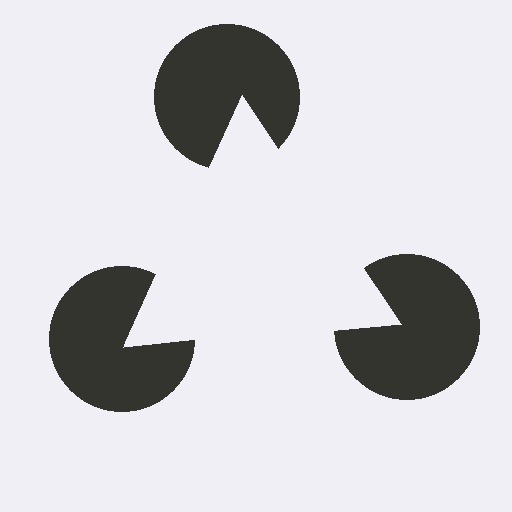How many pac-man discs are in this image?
There are 3 — one at each vertex of the illusory triangle.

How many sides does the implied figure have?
3 sides.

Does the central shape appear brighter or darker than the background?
It typically appears slightly brighter than the background, even though no actual brightness change is drawn.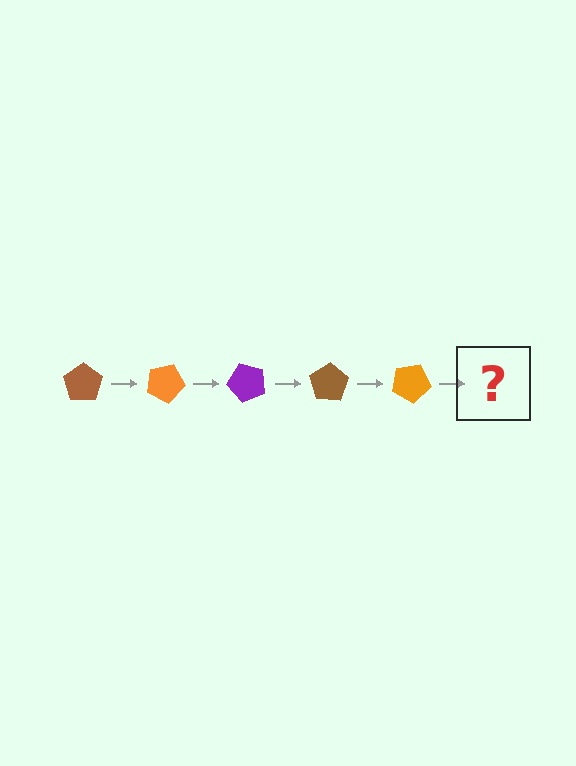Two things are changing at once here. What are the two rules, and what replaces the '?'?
The two rules are that it rotates 25 degrees each step and the color cycles through brown, orange, and purple. The '?' should be a purple pentagon, rotated 125 degrees from the start.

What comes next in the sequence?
The next element should be a purple pentagon, rotated 125 degrees from the start.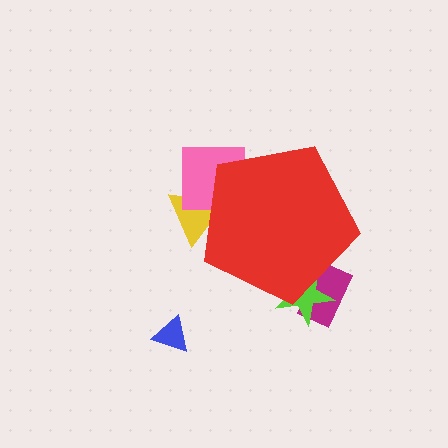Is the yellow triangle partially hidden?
Yes, the yellow triangle is partially hidden behind the red pentagon.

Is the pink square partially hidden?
Yes, the pink square is partially hidden behind the red pentagon.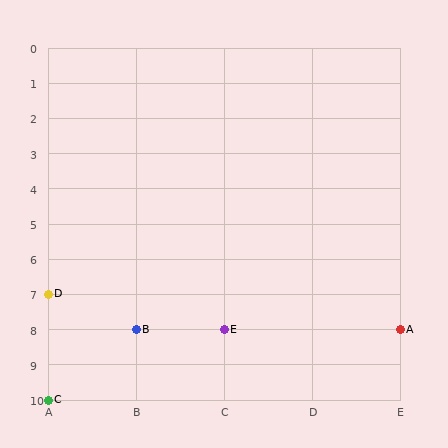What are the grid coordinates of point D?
Point D is at grid coordinates (A, 7).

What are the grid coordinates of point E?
Point E is at grid coordinates (C, 8).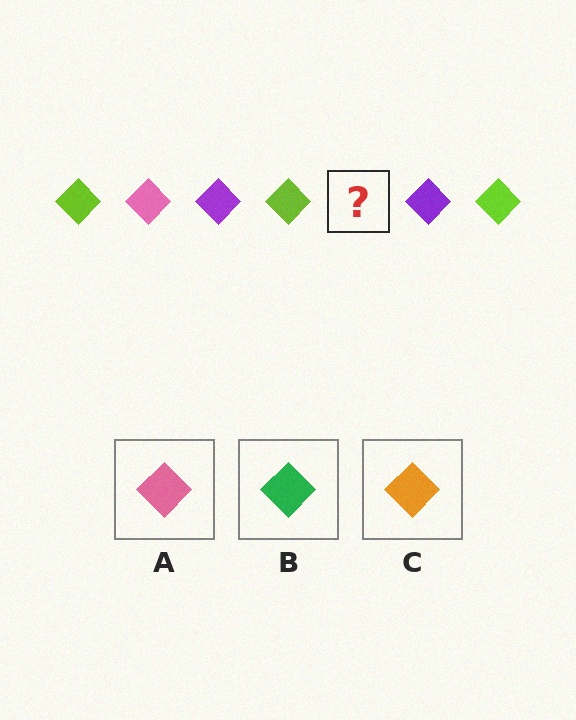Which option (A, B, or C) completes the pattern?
A.